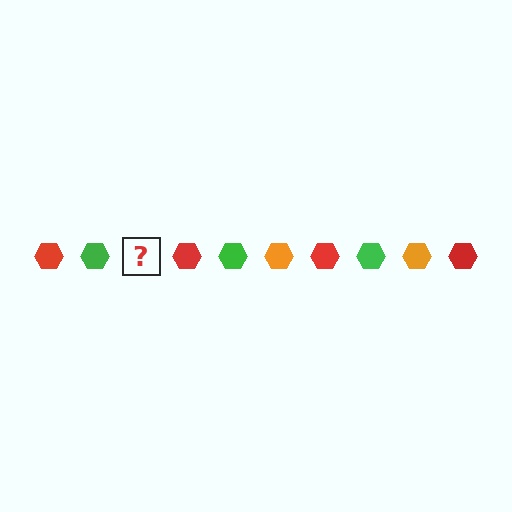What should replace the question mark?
The question mark should be replaced with an orange hexagon.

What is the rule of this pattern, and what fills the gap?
The rule is that the pattern cycles through red, green, orange hexagons. The gap should be filled with an orange hexagon.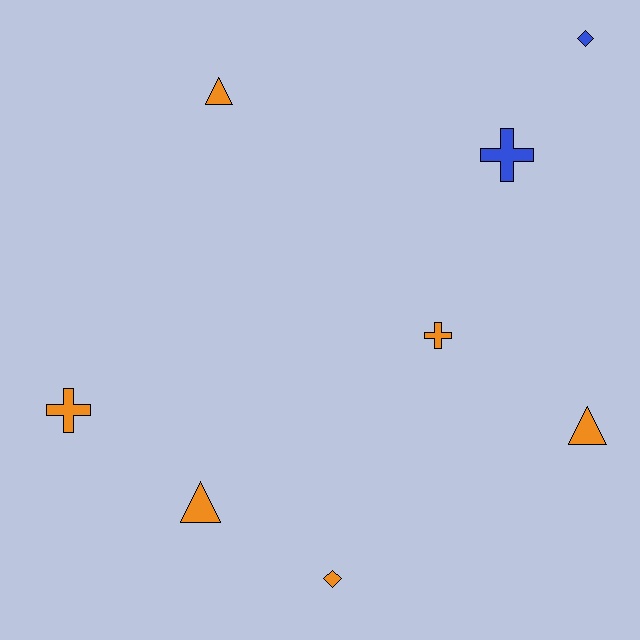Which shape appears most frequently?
Triangle, with 3 objects.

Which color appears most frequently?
Orange, with 6 objects.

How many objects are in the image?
There are 8 objects.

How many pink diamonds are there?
There are no pink diamonds.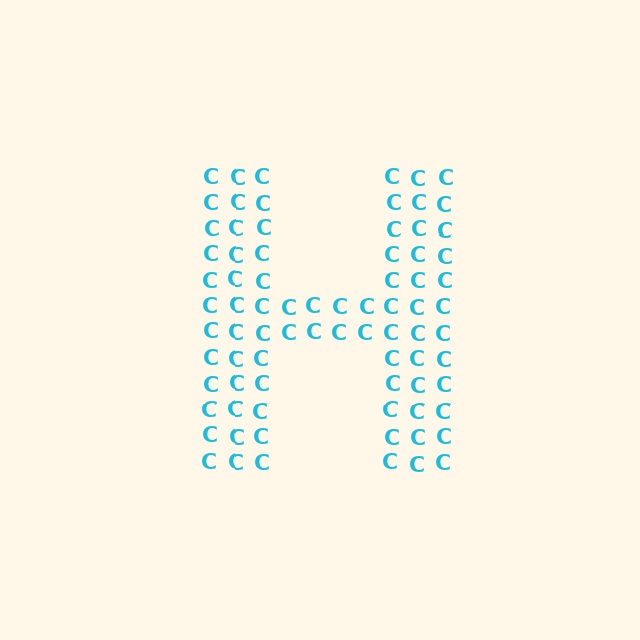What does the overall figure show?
The overall figure shows the letter H.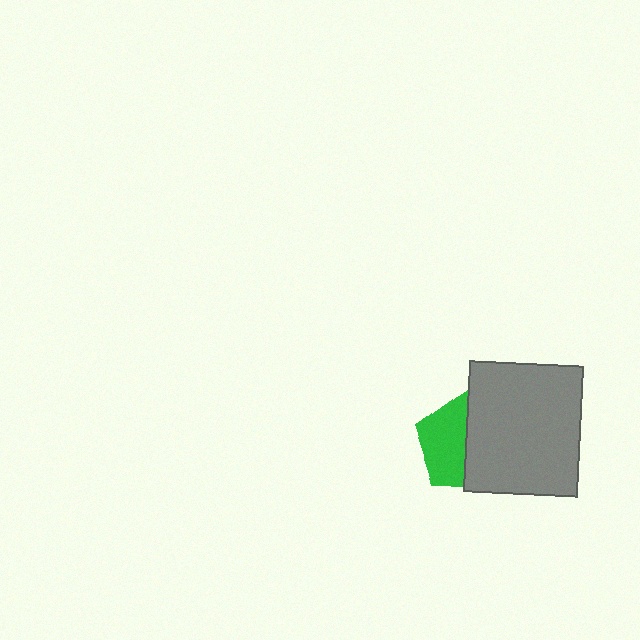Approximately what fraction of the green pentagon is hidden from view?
Roughly 49% of the green pentagon is hidden behind the gray rectangle.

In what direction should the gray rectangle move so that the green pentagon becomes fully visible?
The gray rectangle should move right. That is the shortest direction to clear the overlap and leave the green pentagon fully visible.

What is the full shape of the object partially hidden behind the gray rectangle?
The partially hidden object is a green pentagon.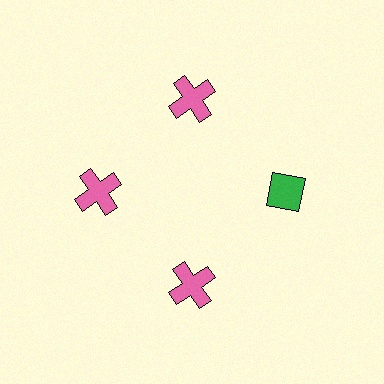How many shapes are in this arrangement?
There are 4 shapes arranged in a ring pattern.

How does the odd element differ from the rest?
It differs in both color (green instead of pink) and shape (diamond instead of cross).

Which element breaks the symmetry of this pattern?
The green diamond at roughly the 3 o'clock position breaks the symmetry. All other shapes are pink crosses.